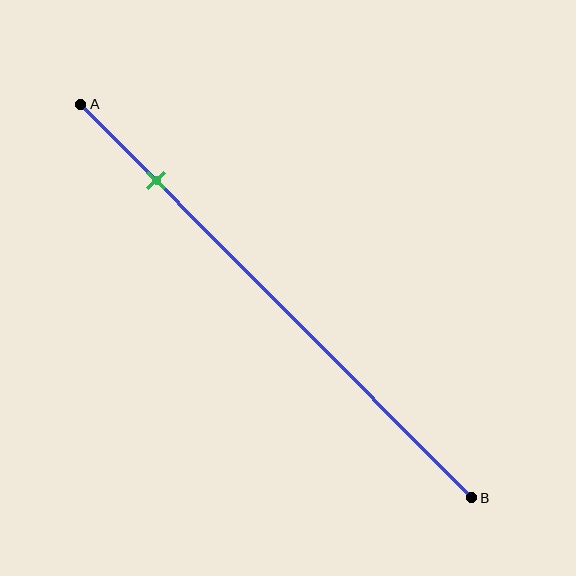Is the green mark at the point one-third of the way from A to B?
No, the mark is at about 20% from A, not at the 33% one-third point.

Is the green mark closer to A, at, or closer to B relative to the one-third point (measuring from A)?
The green mark is closer to point A than the one-third point of segment AB.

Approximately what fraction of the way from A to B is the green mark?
The green mark is approximately 20% of the way from A to B.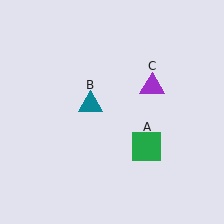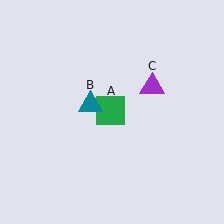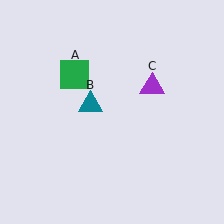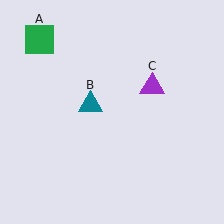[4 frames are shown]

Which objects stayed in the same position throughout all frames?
Teal triangle (object B) and purple triangle (object C) remained stationary.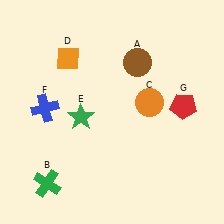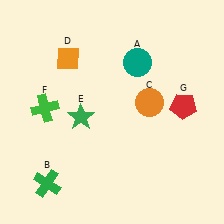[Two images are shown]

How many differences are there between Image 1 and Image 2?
There are 2 differences between the two images.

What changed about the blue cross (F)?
In Image 1, F is blue. In Image 2, it changed to green.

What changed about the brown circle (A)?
In Image 1, A is brown. In Image 2, it changed to teal.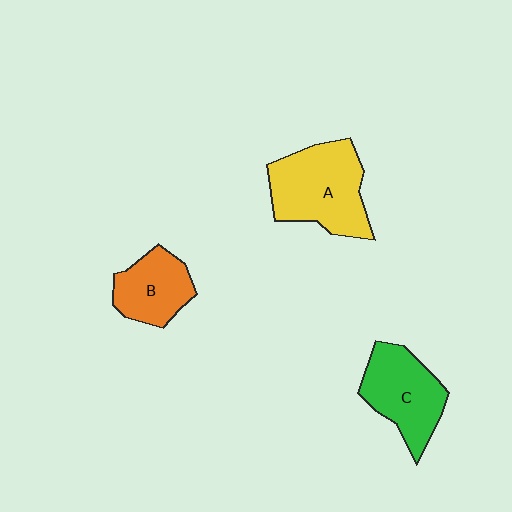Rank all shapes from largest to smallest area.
From largest to smallest: A (yellow), C (green), B (orange).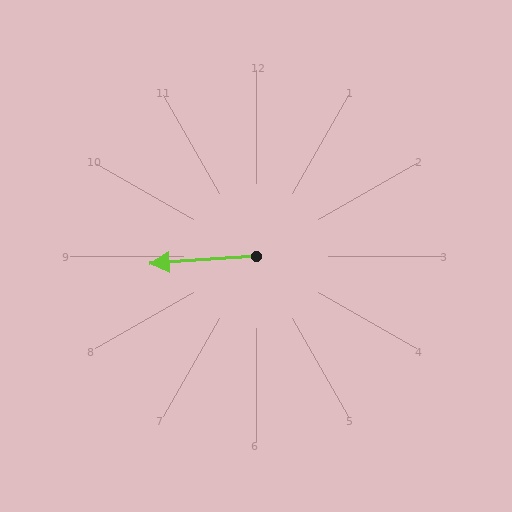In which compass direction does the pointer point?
West.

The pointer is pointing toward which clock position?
Roughly 9 o'clock.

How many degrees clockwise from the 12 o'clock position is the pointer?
Approximately 266 degrees.